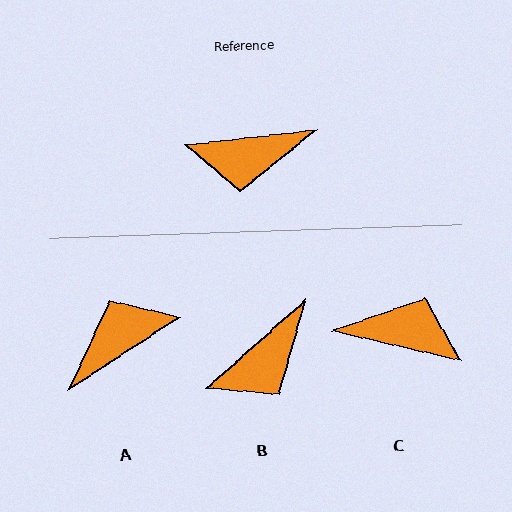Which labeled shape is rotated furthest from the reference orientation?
C, about 160 degrees away.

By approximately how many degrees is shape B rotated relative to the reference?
Approximately 35 degrees counter-clockwise.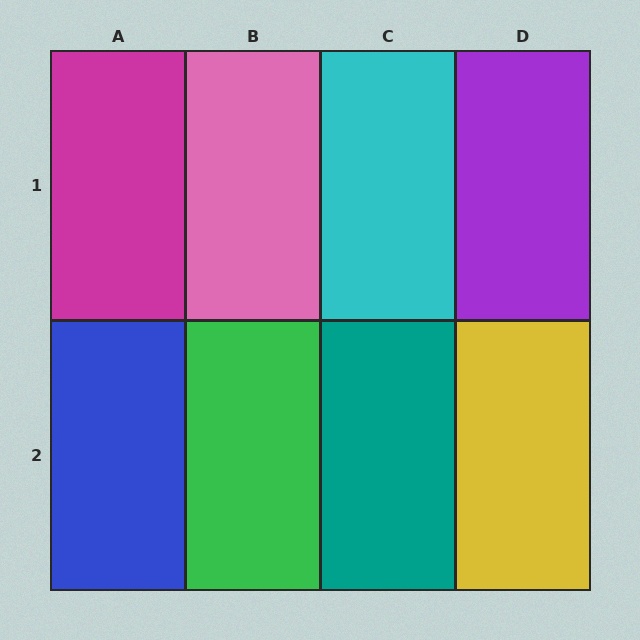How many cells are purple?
1 cell is purple.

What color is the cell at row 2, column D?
Yellow.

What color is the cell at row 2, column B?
Green.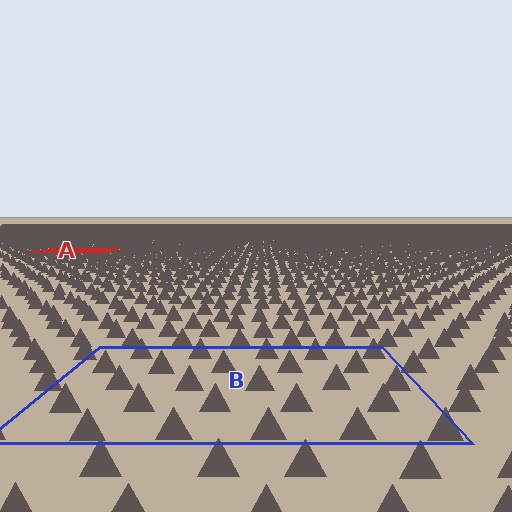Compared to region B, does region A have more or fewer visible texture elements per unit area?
Region A has more texture elements per unit area — they are packed more densely because it is farther away.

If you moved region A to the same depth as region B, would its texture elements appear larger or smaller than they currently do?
They would appear larger. At a closer depth, the same texture elements are projected at a bigger on-screen size.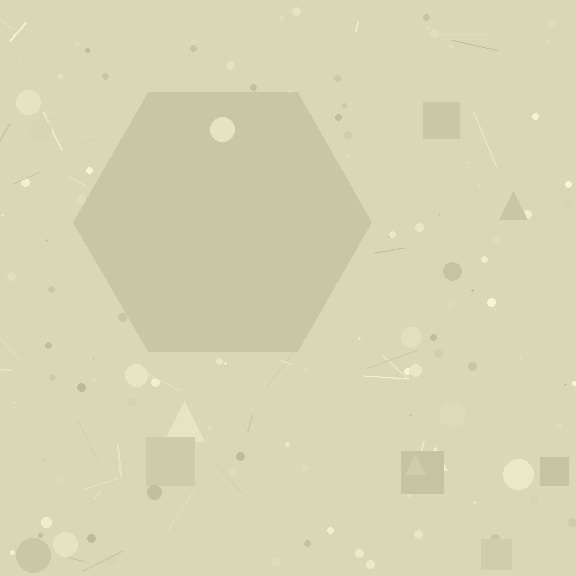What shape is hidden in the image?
A hexagon is hidden in the image.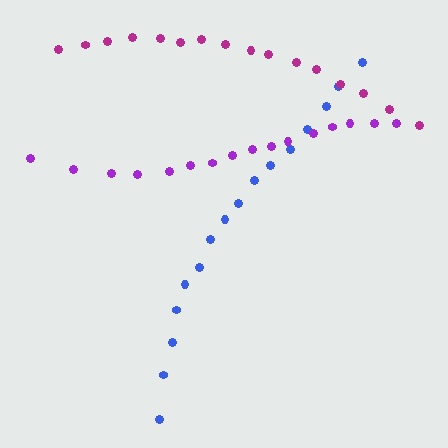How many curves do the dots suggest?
There are 3 distinct paths.